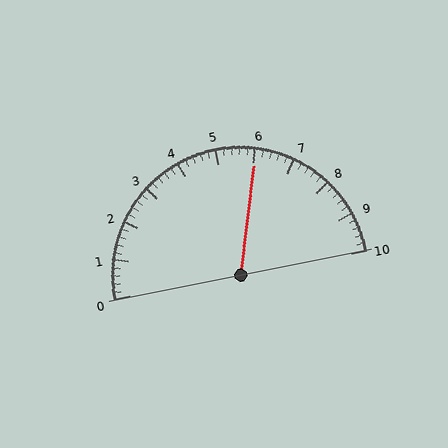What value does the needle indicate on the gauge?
The needle indicates approximately 6.0.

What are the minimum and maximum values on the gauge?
The gauge ranges from 0 to 10.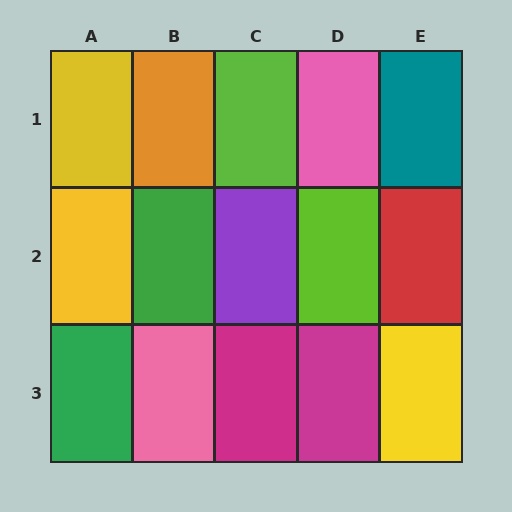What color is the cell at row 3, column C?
Magenta.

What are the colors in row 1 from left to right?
Yellow, orange, lime, pink, teal.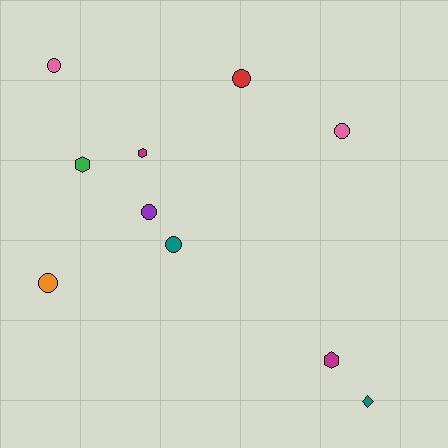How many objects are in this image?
There are 10 objects.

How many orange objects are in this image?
There is 1 orange object.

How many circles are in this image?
There are 6 circles.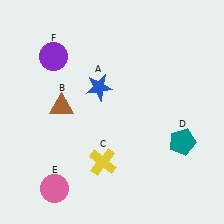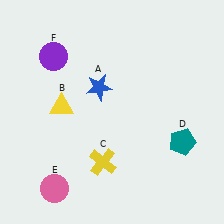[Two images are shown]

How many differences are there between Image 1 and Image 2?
There is 1 difference between the two images.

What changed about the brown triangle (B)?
In Image 1, B is brown. In Image 2, it changed to yellow.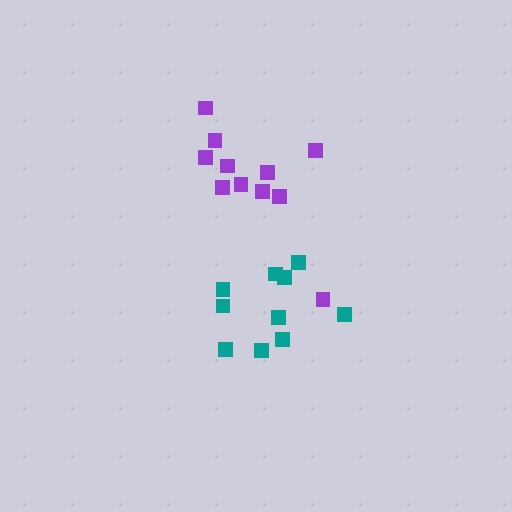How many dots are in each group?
Group 1: 11 dots, Group 2: 10 dots (21 total).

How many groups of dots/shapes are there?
There are 2 groups.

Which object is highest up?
The purple cluster is topmost.